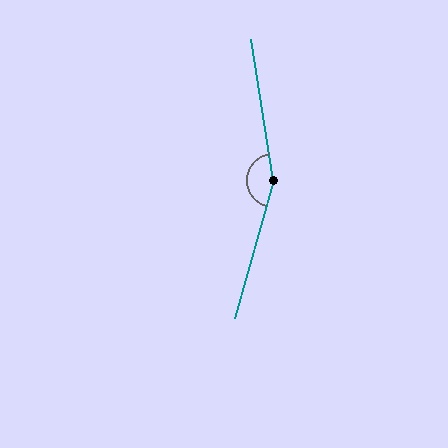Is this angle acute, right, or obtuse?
It is obtuse.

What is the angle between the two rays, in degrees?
Approximately 155 degrees.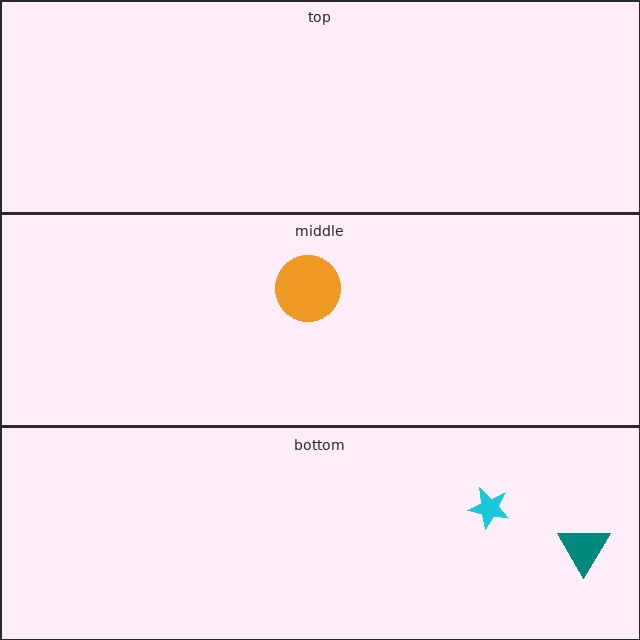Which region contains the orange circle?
The middle region.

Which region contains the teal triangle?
The bottom region.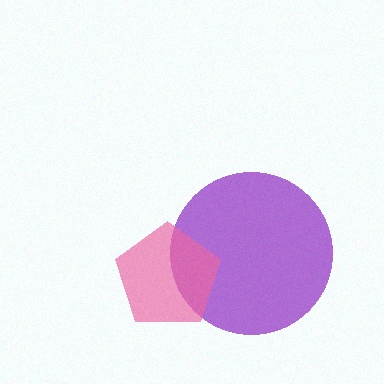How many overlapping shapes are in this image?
There are 2 overlapping shapes in the image.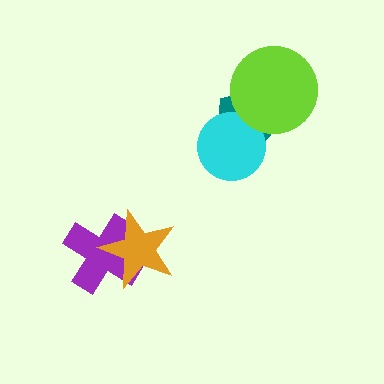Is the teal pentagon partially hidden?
Yes, it is partially covered by another shape.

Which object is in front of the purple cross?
The orange star is in front of the purple cross.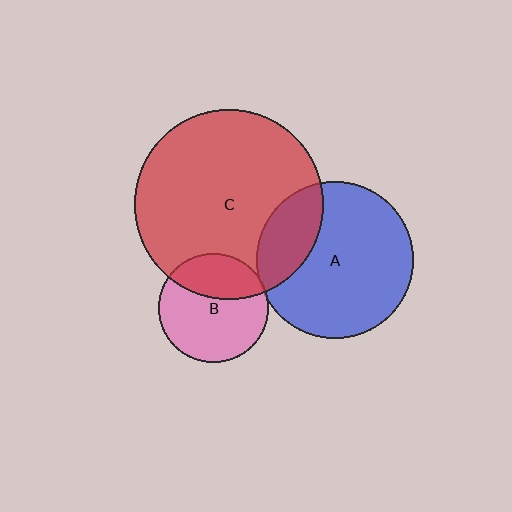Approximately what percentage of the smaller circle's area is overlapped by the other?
Approximately 25%.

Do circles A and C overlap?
Yes.